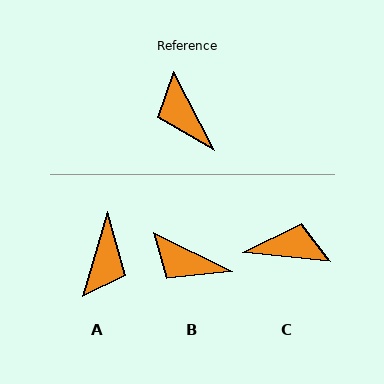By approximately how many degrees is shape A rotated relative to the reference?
Approximately 136 degrees counter-clockwise.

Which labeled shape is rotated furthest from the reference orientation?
A, about 136 degrees away.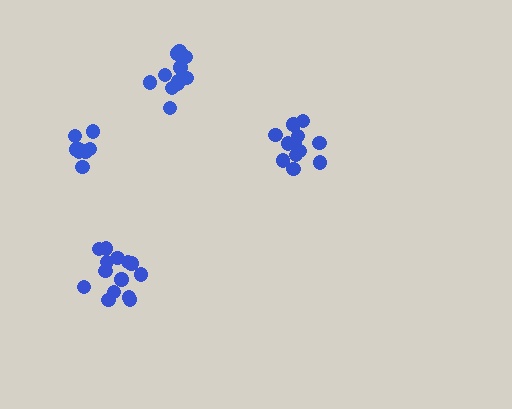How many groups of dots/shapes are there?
There are 4 groups.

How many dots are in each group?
Group 1: 14 dots, Group 2: 11 dots, Group 3: 12 dots, Group 4: 9 dots (46 total).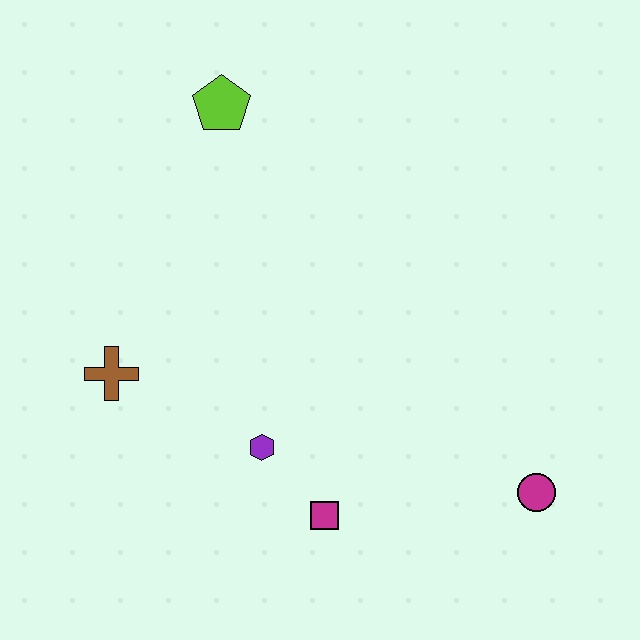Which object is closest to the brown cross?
The purple hexagon is closest to the brown cross.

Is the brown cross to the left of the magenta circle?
Yes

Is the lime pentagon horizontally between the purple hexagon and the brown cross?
Yes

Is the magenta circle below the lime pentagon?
Yes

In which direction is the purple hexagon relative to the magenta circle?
The purple hexagon is to the left of the magenta circle.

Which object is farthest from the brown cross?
The magenta circle is farthest from the brown cross.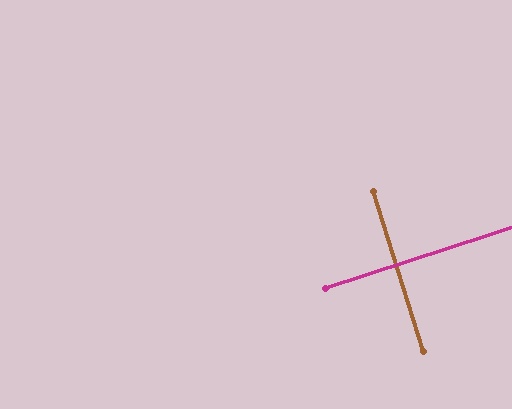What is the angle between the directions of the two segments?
Approximately 89 degrees.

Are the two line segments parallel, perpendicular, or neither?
Perpendicular — they meet at approximately 89°.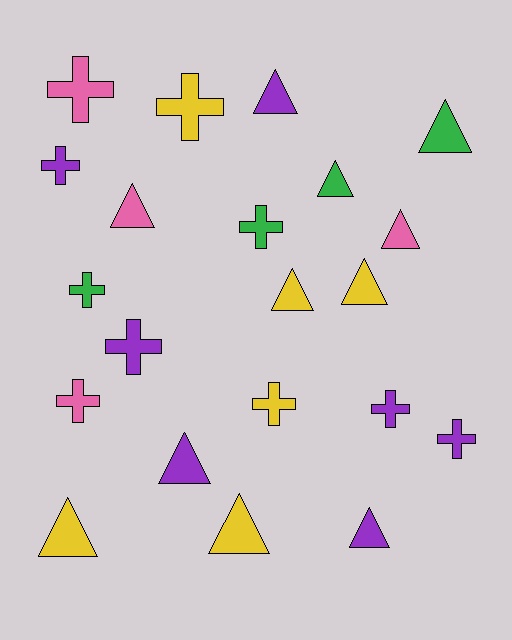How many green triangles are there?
There are 2 green triangles.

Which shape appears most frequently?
Triangle, with 11 objects.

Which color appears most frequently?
Purple, with 7 objects.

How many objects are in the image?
There are 21 objects.